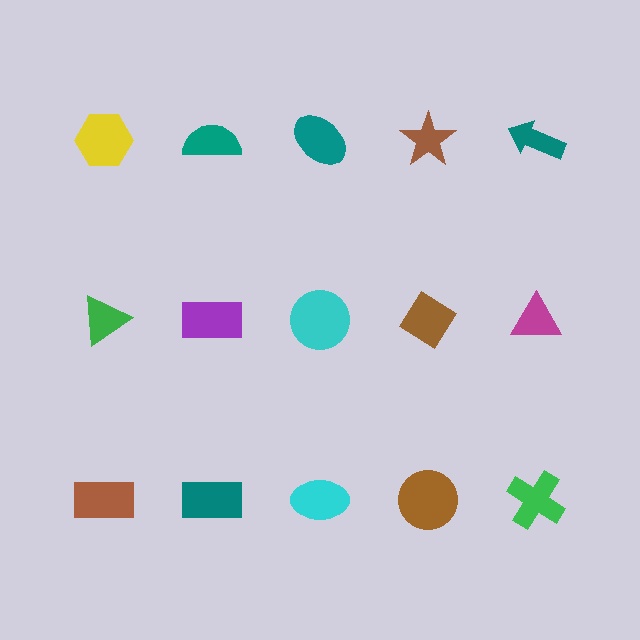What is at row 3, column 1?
A brown rectangle.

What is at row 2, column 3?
A cyan circle.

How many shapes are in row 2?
5 shapes.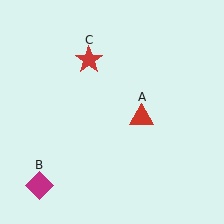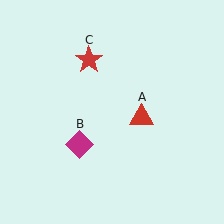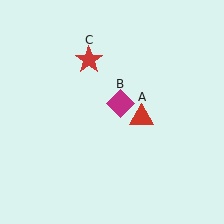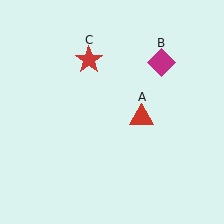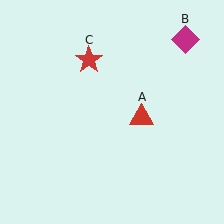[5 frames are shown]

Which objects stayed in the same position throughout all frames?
Red triangle (object A) and red star (object C) remained stationary.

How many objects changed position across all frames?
1 object changed position: magenta diamond (object B).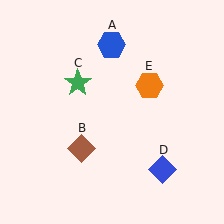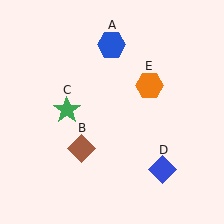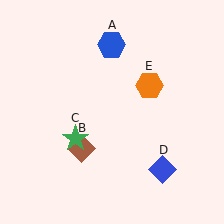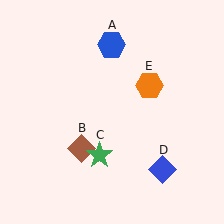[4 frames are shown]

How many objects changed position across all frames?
1 object changed position: green star (object C).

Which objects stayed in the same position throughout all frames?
Blue hexagon (object A) and brown diamond (object B) and blue diamond (object D) and orange hexagon (object E) remained stationary.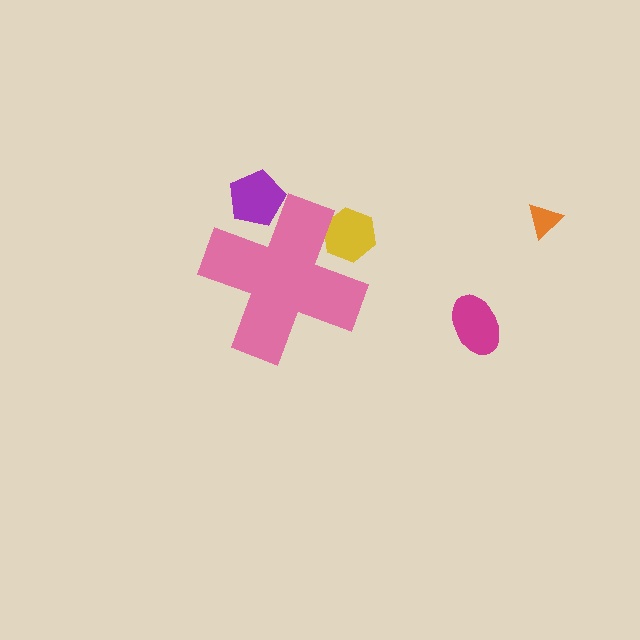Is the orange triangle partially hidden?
No, the orange triangle is fully visible.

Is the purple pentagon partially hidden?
Yes, the purple pentagon is partially hidden behind the pink cross.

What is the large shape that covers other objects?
A pink cross.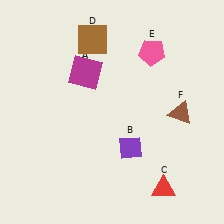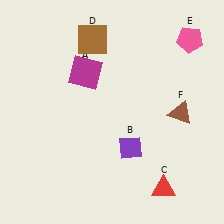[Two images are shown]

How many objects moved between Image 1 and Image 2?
1 object moved between the two images.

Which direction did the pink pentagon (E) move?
The pink pentagon (E) moved right.